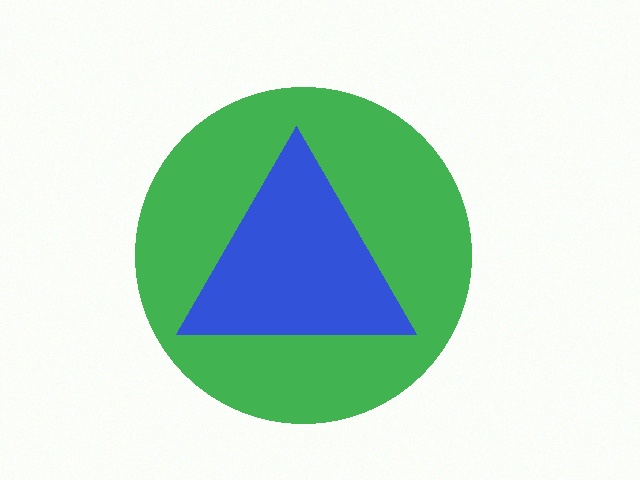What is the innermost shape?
The blue triangle.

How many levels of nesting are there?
2.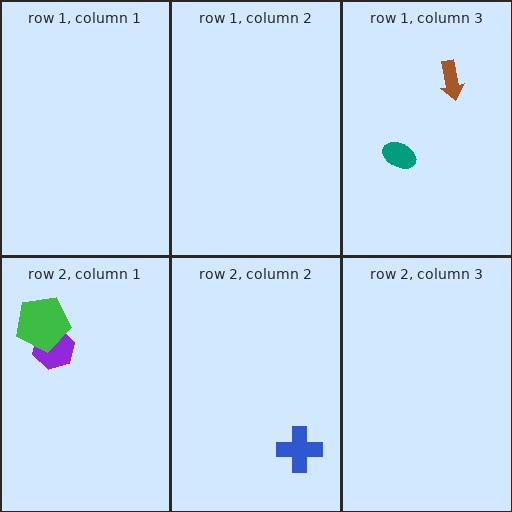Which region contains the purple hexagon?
The row 2, column 1 region.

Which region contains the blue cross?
The row 2, column 2 region.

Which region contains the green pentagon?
The row 2, column 1 region.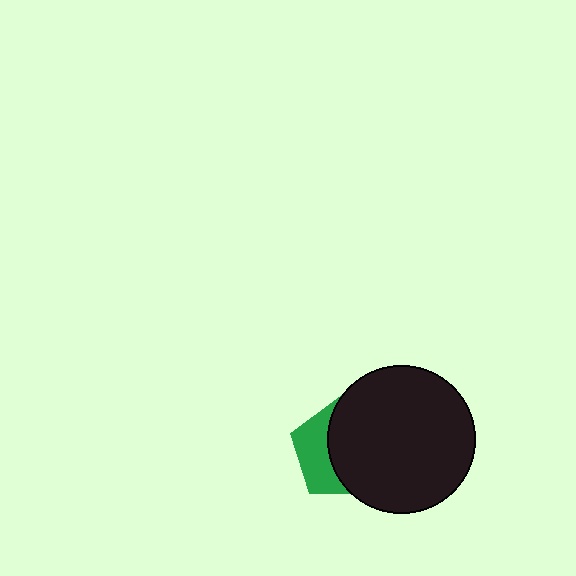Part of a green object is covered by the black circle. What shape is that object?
It is a pentagon.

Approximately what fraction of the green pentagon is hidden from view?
Roughly 62% of the green pentagon is hidden behind the black circle.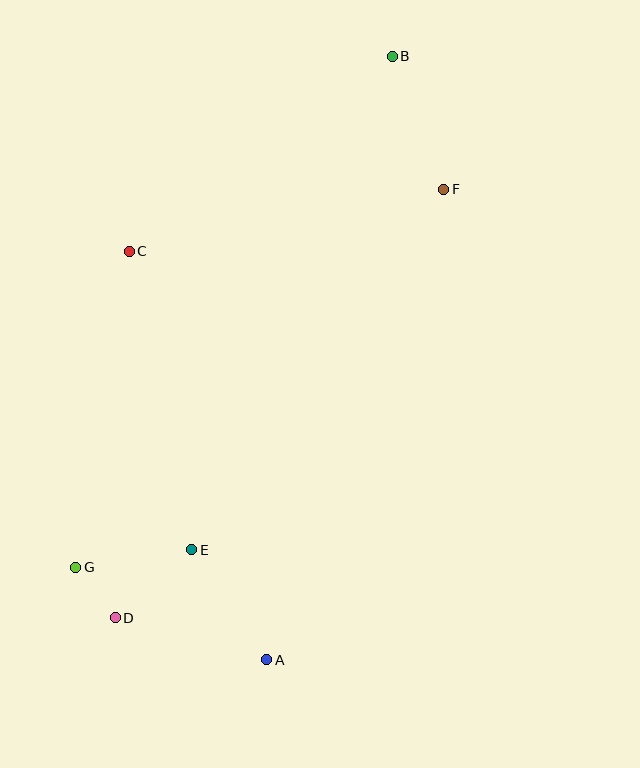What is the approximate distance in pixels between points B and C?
The distance between B and C is approximately 327 pixels.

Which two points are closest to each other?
Points D and G are closest to each other.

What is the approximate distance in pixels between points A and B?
The distance between A and B is approximately 616 pixels.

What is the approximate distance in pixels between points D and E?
The distance between D and E is approximately 103 pixels.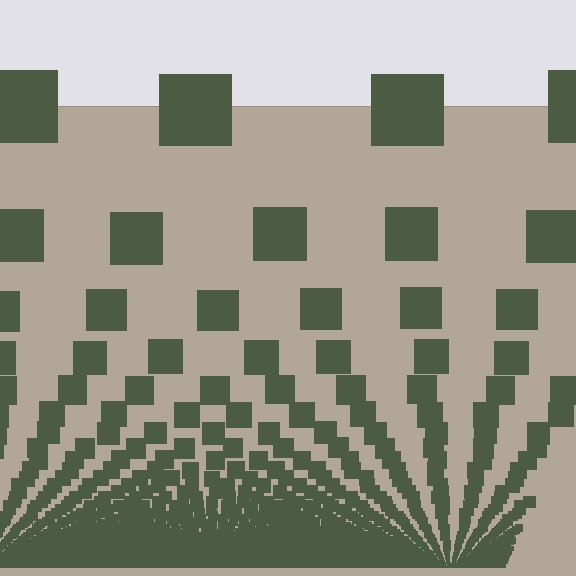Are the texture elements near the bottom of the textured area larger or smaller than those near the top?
Smaller. The gradient is inverted — elements near the bottom are smaller and denser.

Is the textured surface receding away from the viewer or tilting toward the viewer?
The surface appears to tilt toward the viewer. Texture elements get larger and sparser toward the top.